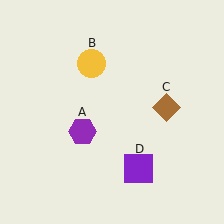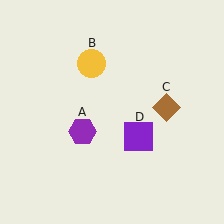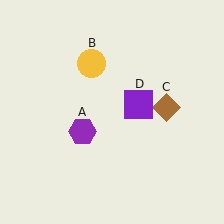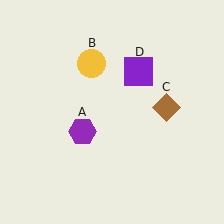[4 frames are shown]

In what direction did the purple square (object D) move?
The purple square (object D) moved up.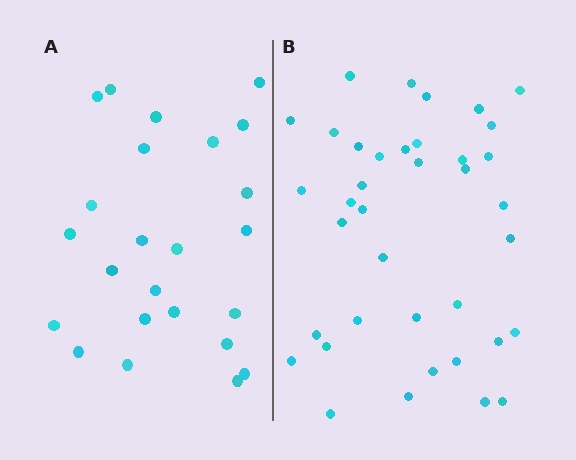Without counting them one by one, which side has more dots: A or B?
Region B (the right region) has more dots.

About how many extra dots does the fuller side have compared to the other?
Region B has approximately 15 more dots than region A.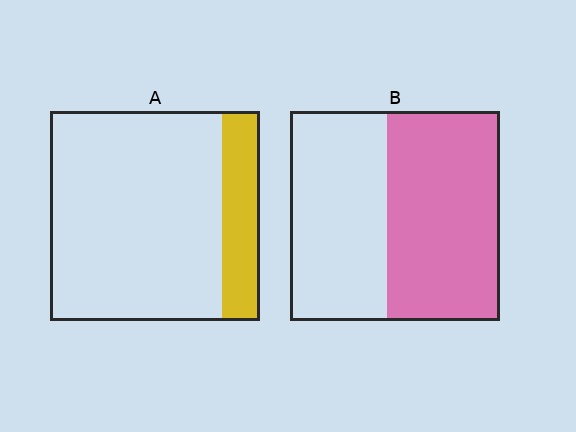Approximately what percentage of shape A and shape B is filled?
A is approximately 20% and B is approximately 55%.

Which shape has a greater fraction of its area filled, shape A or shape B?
Shape B.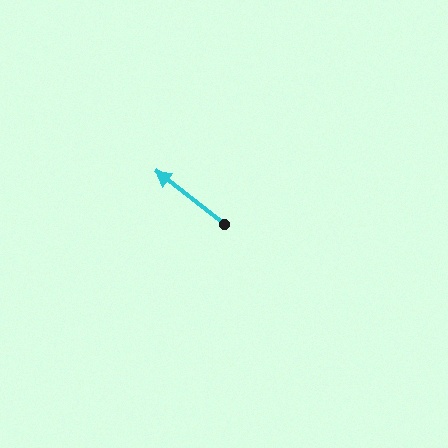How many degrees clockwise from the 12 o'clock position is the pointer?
Approximately 308 degrees.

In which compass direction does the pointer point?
Northwest.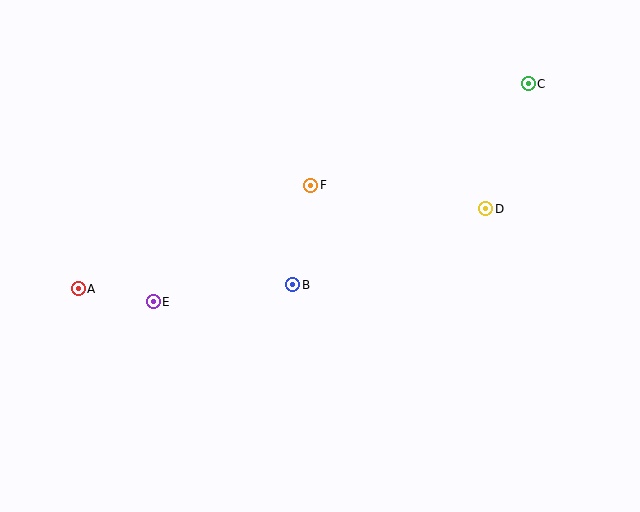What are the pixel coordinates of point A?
Point A is at (78, 289).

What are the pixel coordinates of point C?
Point C is at (528, 84).